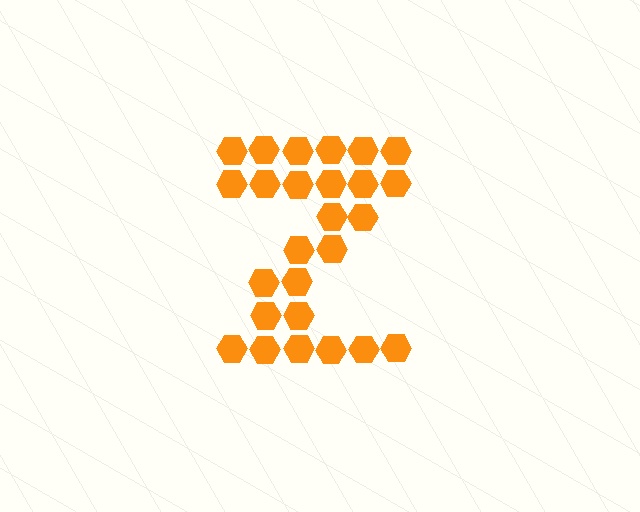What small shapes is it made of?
It is made of small hexagons.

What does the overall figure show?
The overall figure shows the letter Z.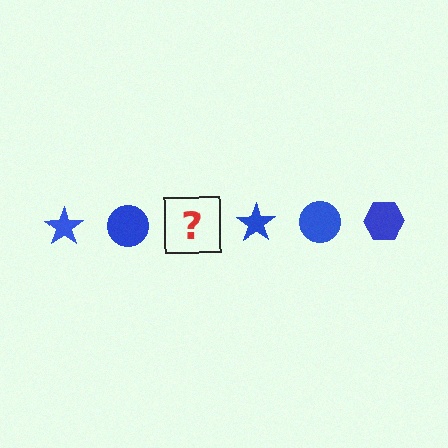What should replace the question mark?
The question mark should be replaced with a blue hexagon.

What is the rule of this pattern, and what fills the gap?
The rule is that the pattern cycles through star, circle, hexagon shapes in blue. The gap should be filled with a blue hexagon.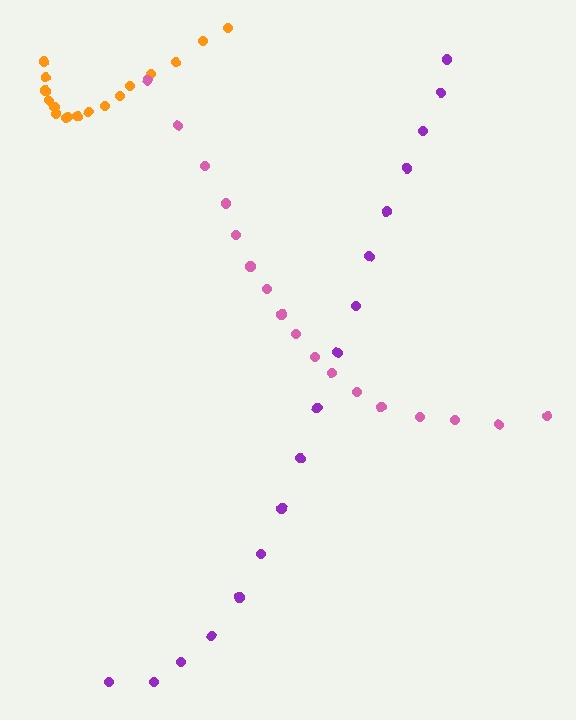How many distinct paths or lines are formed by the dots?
There are 3 distinct paths.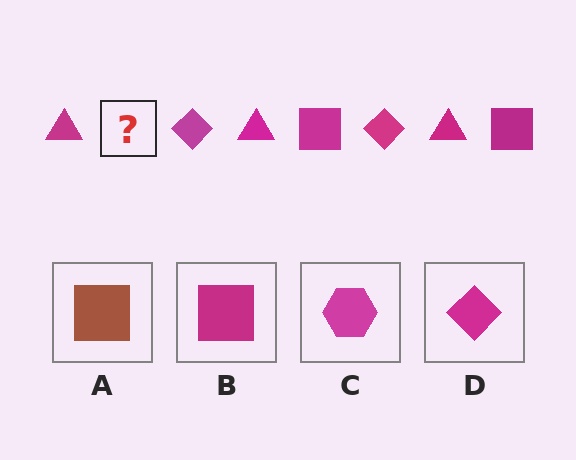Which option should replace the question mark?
Option B.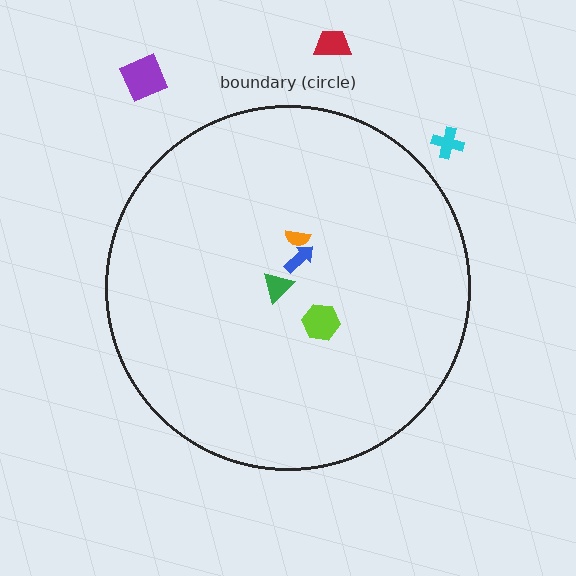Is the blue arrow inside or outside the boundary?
Inside.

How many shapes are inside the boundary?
4 inside, 3 outside.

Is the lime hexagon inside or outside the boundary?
Inside.